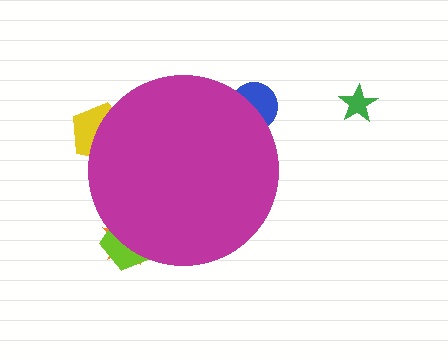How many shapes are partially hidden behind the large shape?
4 shapes are partially hidden.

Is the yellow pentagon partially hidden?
Yes, the yellow pentagon is partially hidden behind the magenta circle.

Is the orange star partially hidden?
Yes, the orange star is partially hidden behind the magenta circle.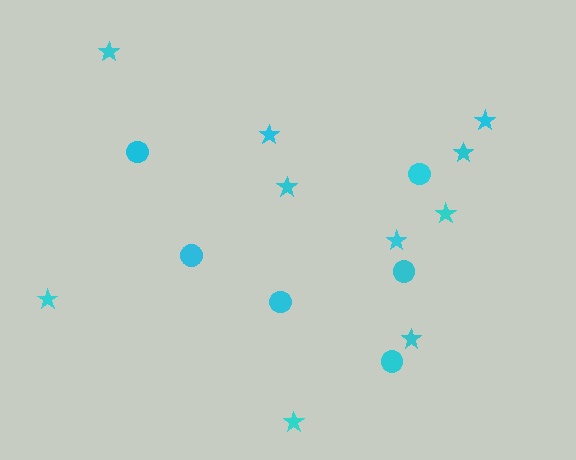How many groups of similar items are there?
There are 2 groups: one group of stars (10) and one group of circles (6).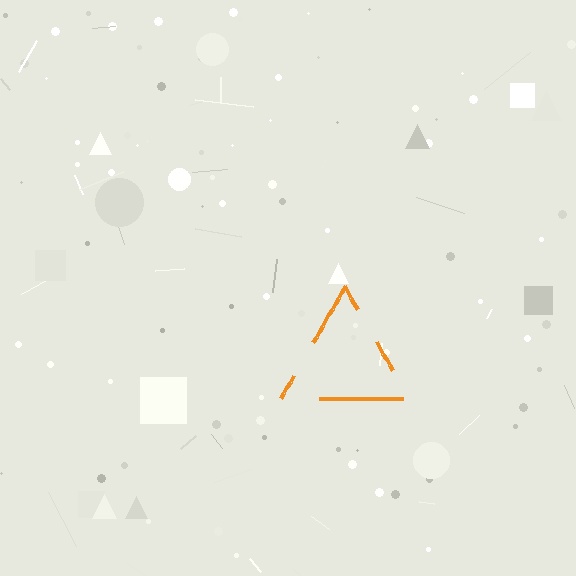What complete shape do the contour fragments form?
The contour fragments form a triangle.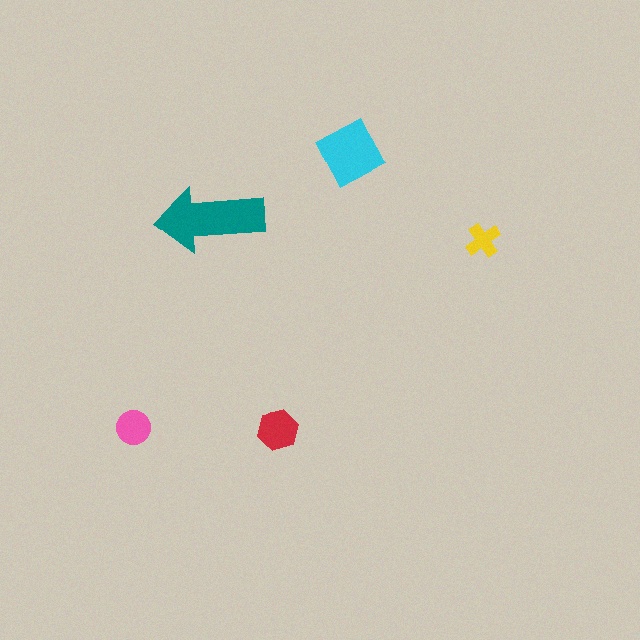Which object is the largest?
The teal arrow.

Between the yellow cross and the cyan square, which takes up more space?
The cyan square.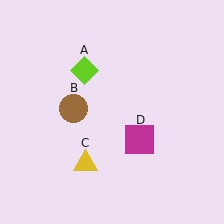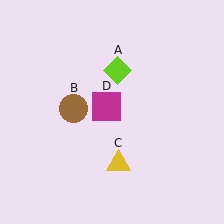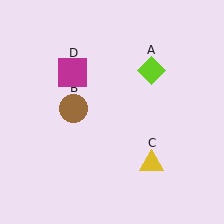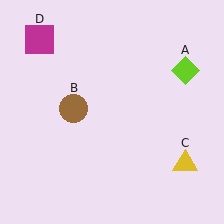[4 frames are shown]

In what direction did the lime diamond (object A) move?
The lime diamond (object A) moved right.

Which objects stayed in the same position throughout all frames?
Brown circle (object B) remained stationary.